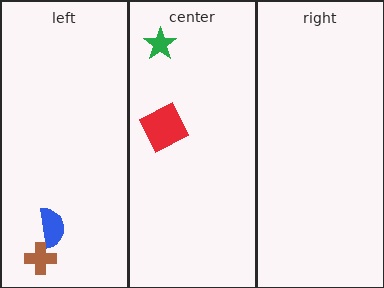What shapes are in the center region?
The red square, the green star.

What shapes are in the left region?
The blue semicircle, the brown cross.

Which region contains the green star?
The center region.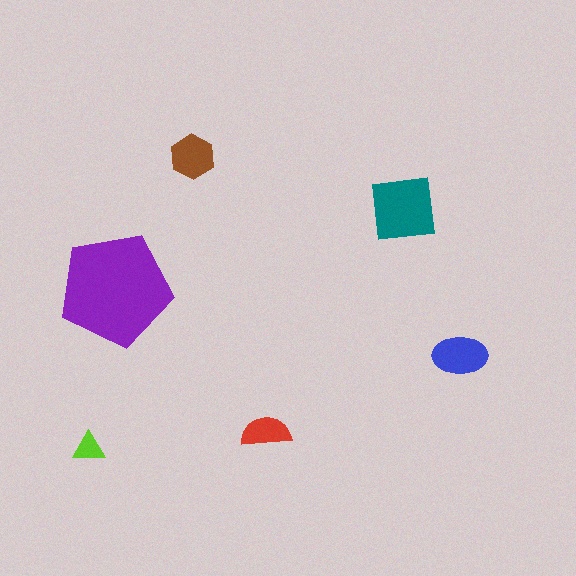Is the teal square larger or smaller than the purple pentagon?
Smaller.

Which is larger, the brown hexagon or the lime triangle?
The brown hexagon.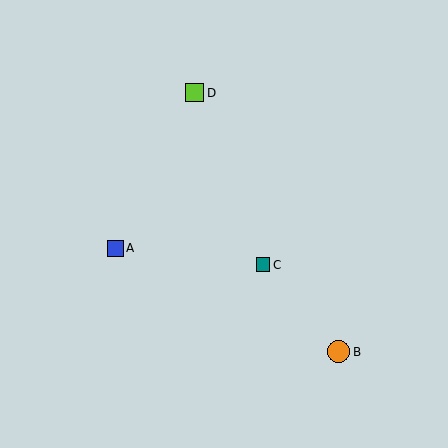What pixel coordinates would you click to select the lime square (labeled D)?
Click at (195, 93) to select the lime square D.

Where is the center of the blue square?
The center of the blue square is at (116, 248).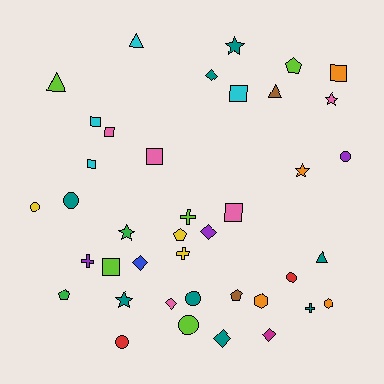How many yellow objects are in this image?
There are 3 yellow objects.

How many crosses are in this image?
There are 4 crosses.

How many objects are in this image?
There are 40 objects.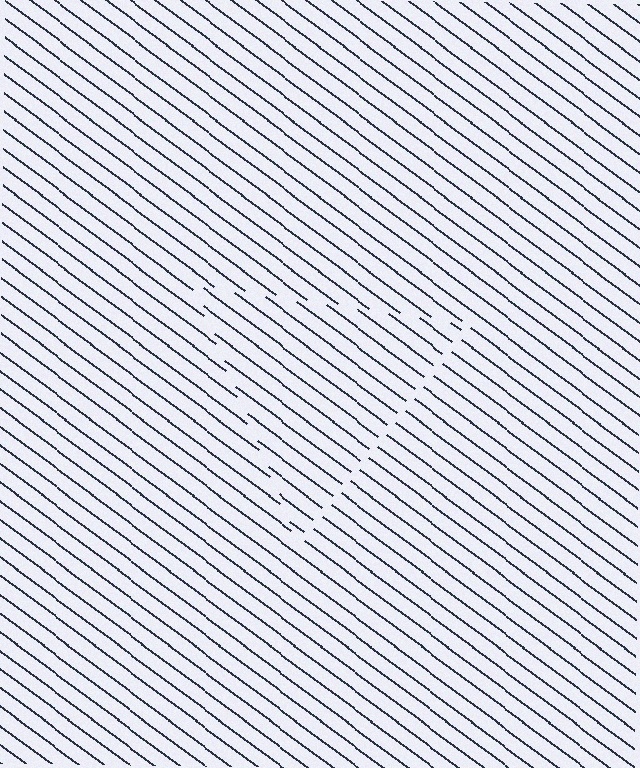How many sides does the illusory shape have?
3 sides — the line-ends trace a triangle.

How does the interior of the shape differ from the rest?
The interior of the shape contains the same grating, shifted by half a period — the contour is defined by the phase discontinuity where line-ends from the inner and outer gratings abut.